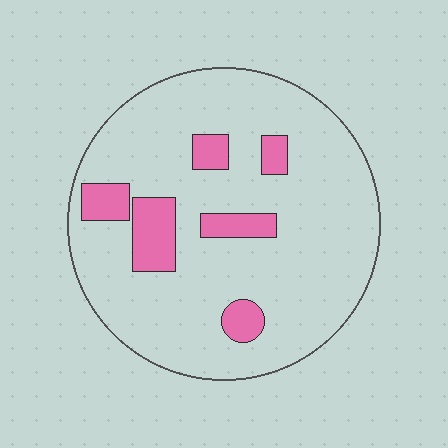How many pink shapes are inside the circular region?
6.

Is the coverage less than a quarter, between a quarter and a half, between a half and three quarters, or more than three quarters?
Less than a quarter.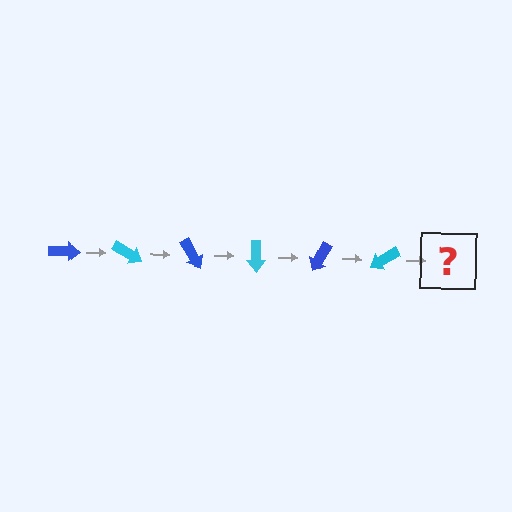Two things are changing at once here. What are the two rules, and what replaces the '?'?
The two rules are that it rotates 30 degrees each step and the color cycles through blue and cyan. The '?' should be a blue arrow, rotated 180 degrees from the start.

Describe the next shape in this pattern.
It should be a blue arrow, rotated 180 degrees from the start.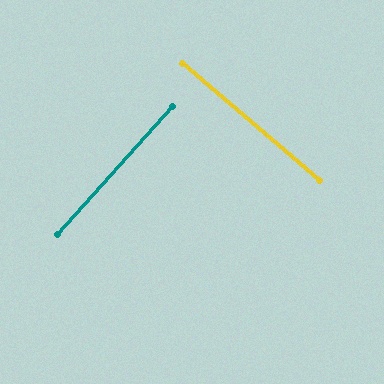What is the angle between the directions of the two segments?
Approximately 88 degrees.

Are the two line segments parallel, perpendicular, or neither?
Perpendicular — they meet at approximately 88°.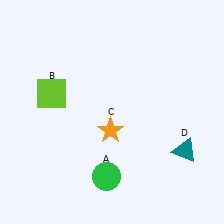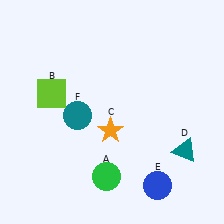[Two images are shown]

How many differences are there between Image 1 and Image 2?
There are 2 differences between the two images.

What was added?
A blue circle (E), a teal circle (F) were added in Image 2.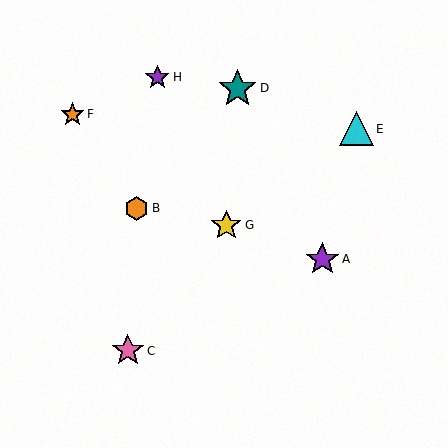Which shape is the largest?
The teal star (labeled D) is the largest.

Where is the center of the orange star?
The center of the orange star is at (72, 114).